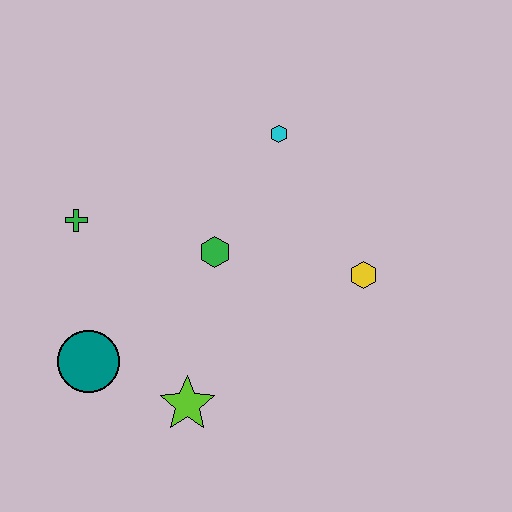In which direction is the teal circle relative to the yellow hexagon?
The teal circle is to the left of the yellow hexagon.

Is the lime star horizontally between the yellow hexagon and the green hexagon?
No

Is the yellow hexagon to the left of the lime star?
No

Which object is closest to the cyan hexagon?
The green hexagon is closest to the cyan hexagon.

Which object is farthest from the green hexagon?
The teal circle is farthest from the green hexagon.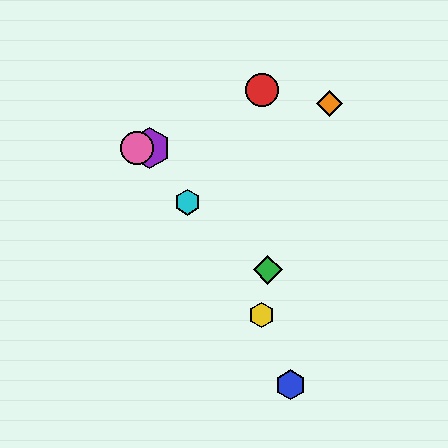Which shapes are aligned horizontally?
The purple hexagon, the pink circle are aligned horizontally.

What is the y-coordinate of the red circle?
The red circle is at y≈90.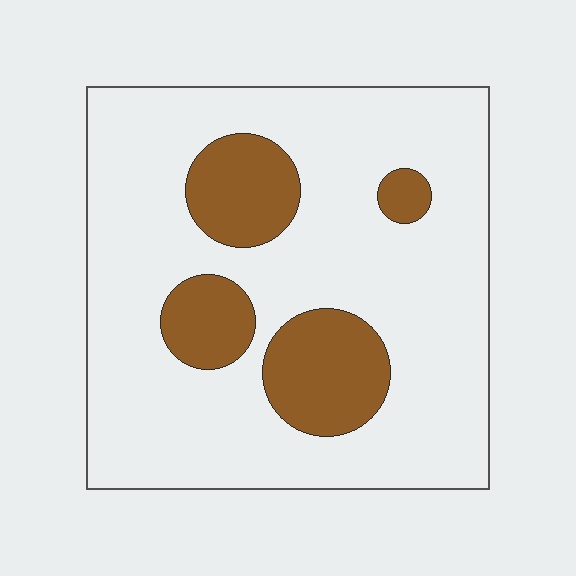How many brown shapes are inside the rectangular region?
4.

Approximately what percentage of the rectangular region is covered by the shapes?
Approximately 20%.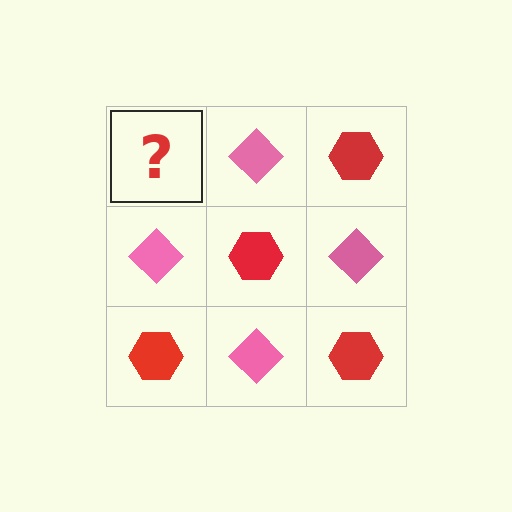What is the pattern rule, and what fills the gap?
The rule is that it alternates red hexagon and pink diamond in a checkerboard pattern. The gap should be filled with a red hexagon.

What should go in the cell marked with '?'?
The missing cell should contain a red hexagon.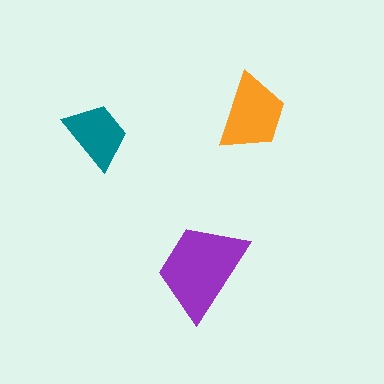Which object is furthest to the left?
The teal trapezoid is leftmost.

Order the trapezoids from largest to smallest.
the purple one, the orange one, the teal one.